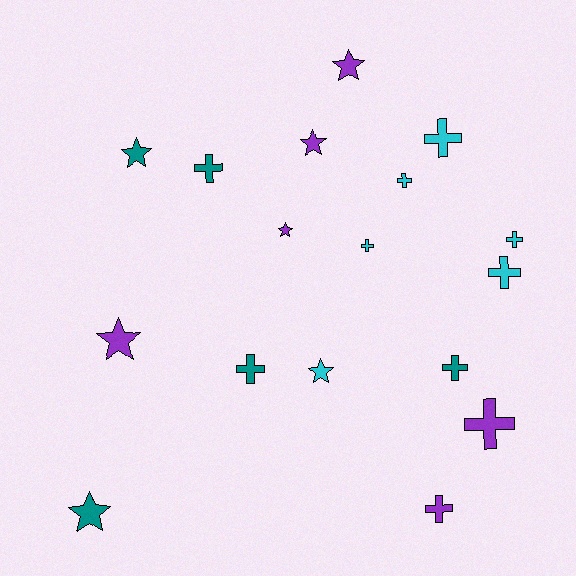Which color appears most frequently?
Cyan, with 6 objects.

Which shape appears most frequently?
Cross, with 10 objects.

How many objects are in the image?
There are 17 objects.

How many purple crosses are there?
There are 2 purple crosses.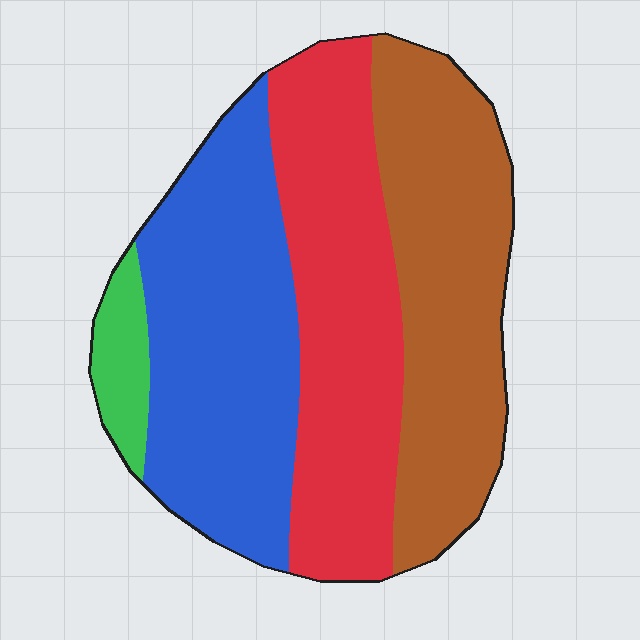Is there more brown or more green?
Brown.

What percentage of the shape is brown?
Brown takes up between a quarter and a half of the shape.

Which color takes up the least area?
Green, at roughly 5%.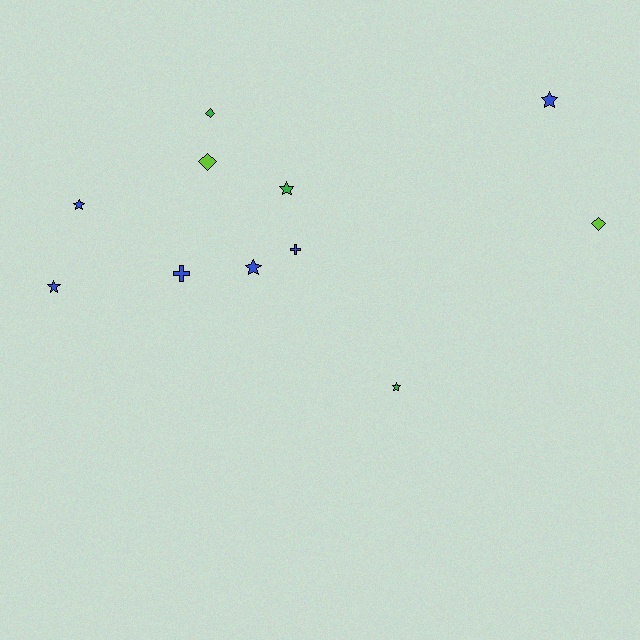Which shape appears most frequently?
Star, with 6 objects.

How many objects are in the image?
There are 11 objects.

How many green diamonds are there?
There is 1 green diamond.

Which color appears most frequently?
Blue, with 6 objects.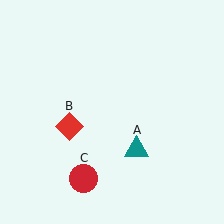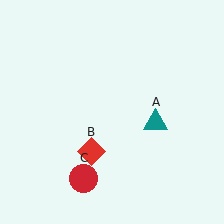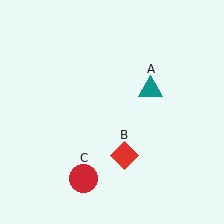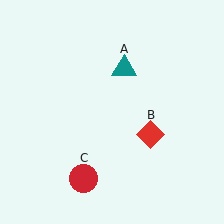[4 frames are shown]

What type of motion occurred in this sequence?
The teal triangle (object A), red diamond (object B) rotated counterclockwise around the center of the scene.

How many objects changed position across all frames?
2 objects changed position: teal triangle (object A), red diamond (object B).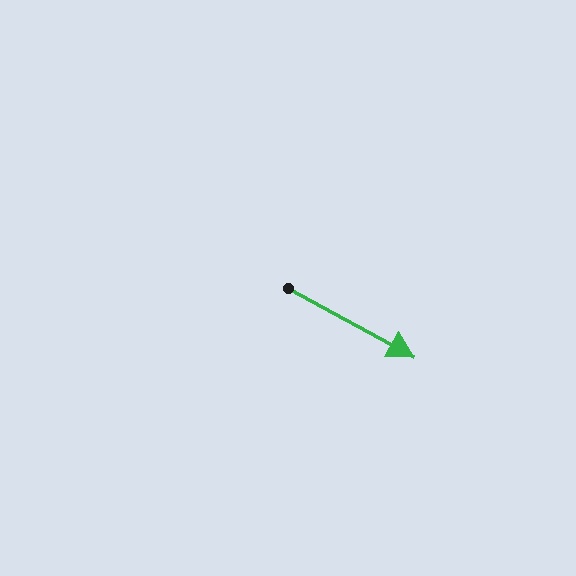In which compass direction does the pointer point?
Southeast.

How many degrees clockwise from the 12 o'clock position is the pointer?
Approximately 118 degrees.